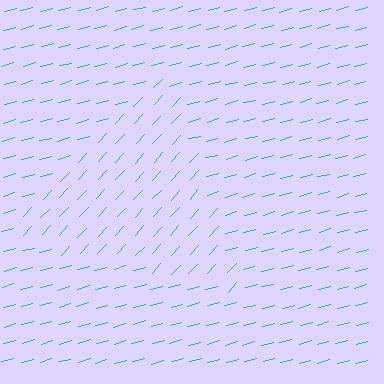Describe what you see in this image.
The image is filled with small cyan line segments. A triangle region in the image has lines oriented differently from the surrounding lines, creating a visible texture boundary.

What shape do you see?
I see a triangle.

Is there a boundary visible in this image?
Yes, there is a texture boundary formed by a change in line orientation.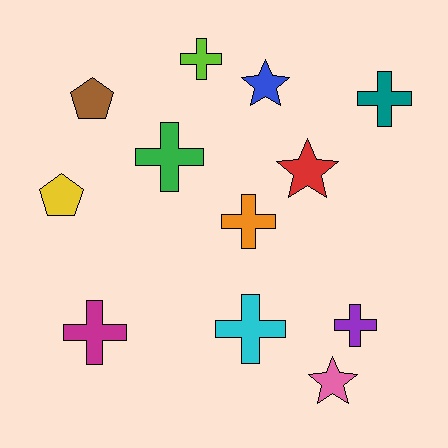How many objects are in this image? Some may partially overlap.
There are 12 objects.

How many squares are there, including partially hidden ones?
There are no squares.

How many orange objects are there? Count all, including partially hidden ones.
There is 1 orange object.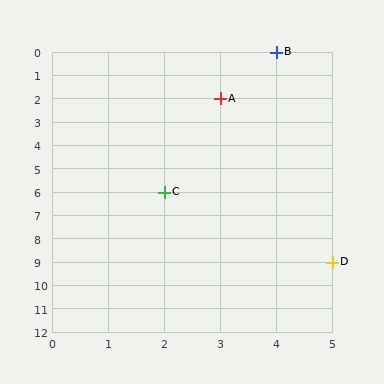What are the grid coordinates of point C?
Point C is at grid coordinates (2, 6).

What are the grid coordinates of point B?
Point B is at grid coordinates (4, 0).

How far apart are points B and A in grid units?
Points B and A are 1 column and 2 rows apart (about 2.2 grid units diagonally).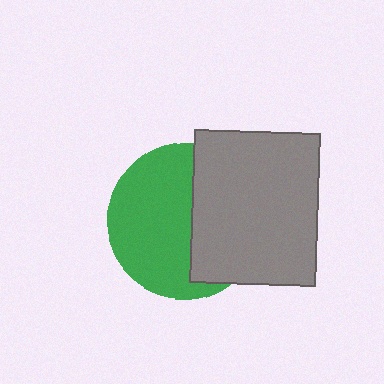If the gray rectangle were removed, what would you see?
You would see the complete green circle.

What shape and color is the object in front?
The object in front is a gray rectangle.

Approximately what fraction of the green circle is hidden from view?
Roughly 44% of the green circle is hidden behind the gray rectangle.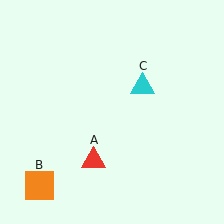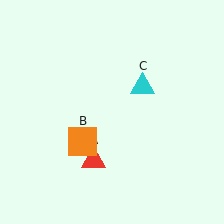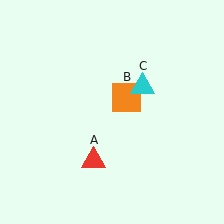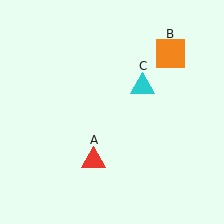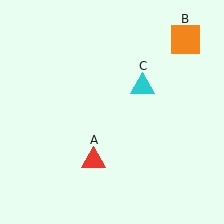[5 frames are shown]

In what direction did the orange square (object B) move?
The orange square (object B) moved up and to the right.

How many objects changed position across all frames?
1 object changed position: orange square (object B).